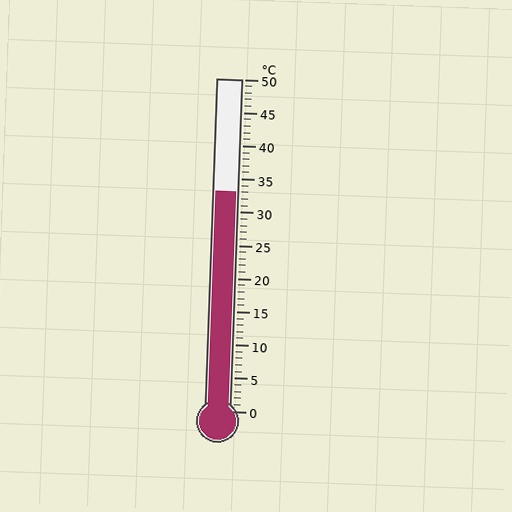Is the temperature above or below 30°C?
The temperature is above 30°C.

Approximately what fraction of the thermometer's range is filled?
The thermometer is filled to approximately 65% of its range.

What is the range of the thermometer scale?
The thermometer scale ranges from 0°C to 50°C.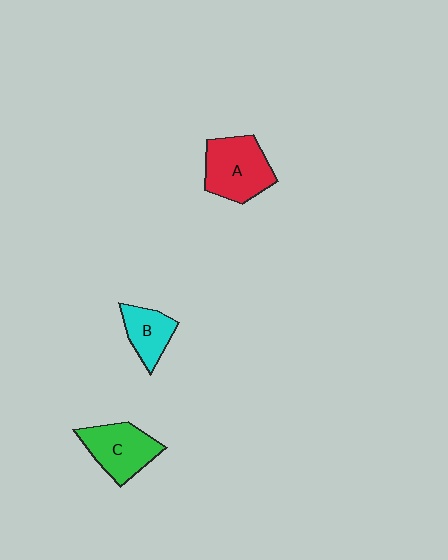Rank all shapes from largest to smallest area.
From largest to smallest: A (red), C (green), B (cyan).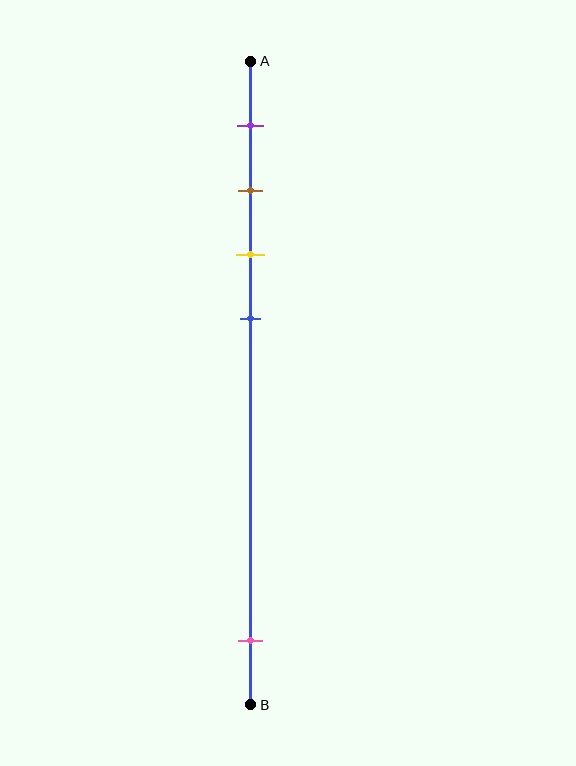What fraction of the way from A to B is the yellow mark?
The yellow mark is approximately 30% (0.3) of the way from A to B.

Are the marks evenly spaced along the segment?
No, the marks are not evenly spaced.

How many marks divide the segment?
There are 5 marks dividing the segment.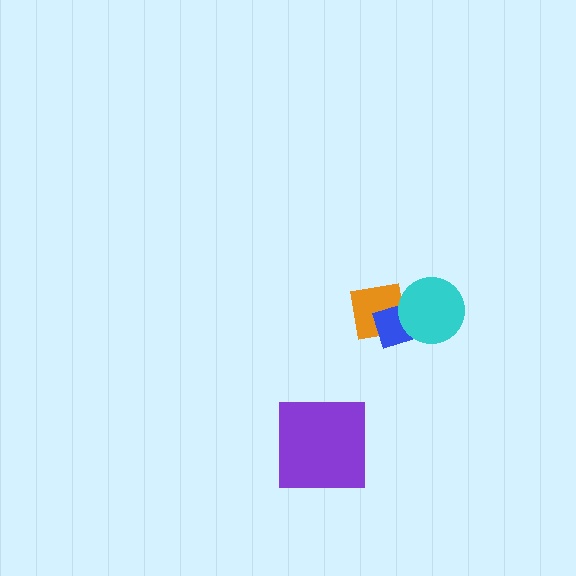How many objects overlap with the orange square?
2 objects overlap with the orange square.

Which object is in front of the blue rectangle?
The cyan circle is in front of the blue rectangle.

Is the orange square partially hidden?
Yes, it is partially covered by another shape.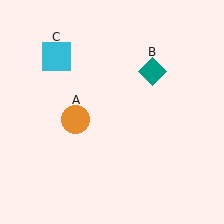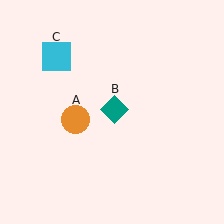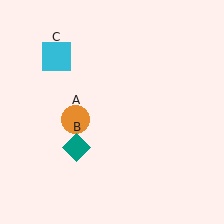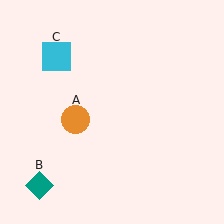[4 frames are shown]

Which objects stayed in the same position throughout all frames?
Orange circle (object A) and cyan square (object C) remained stationary.